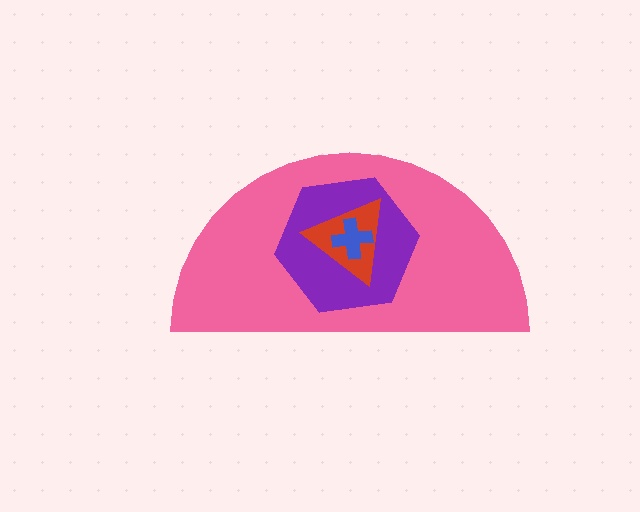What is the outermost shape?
The pink semicircle.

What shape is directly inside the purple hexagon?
The red triangle.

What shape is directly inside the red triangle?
The blue cross.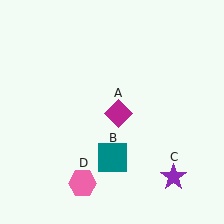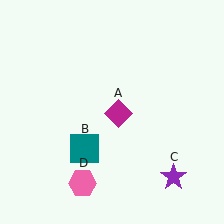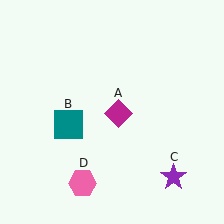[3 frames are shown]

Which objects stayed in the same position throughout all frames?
Magenta diamond (object A) and purple star (object C) and pink hexagon (object D) remained stationary.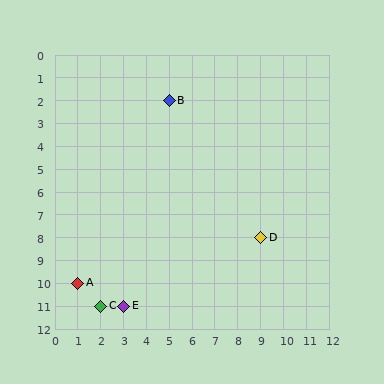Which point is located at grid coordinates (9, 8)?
Point D is at (9, 8).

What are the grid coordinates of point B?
Point B is at grid coordinates (5, 2).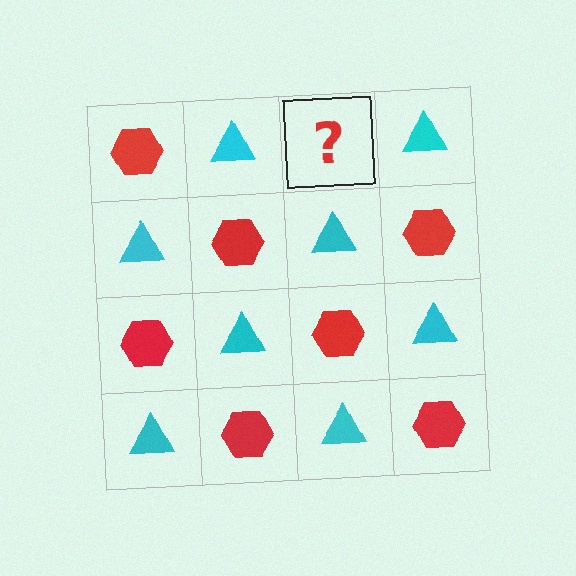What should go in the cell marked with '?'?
The missing cell should contain a red hexagon.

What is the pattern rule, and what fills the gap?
The rule is that it alternates red hexagon and cyan triangle in a checkerboard pattern. The gap should be filled with a red hexagon.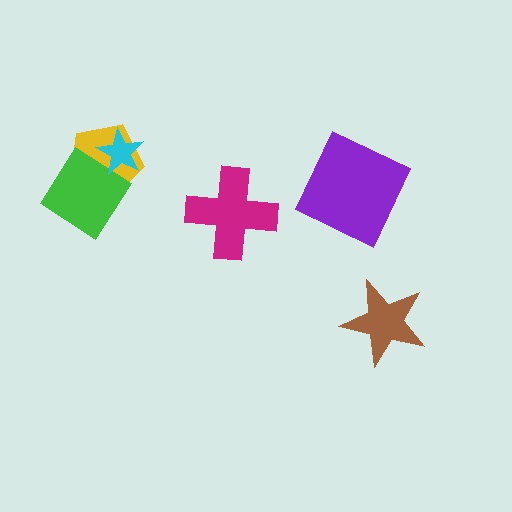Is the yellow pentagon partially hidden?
Yes, it is partially covered by another shape.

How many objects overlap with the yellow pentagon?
2 objects overlap with the yellow pentagon.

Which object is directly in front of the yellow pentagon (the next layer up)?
The green diamond is directly in front of the yellow pentagon.